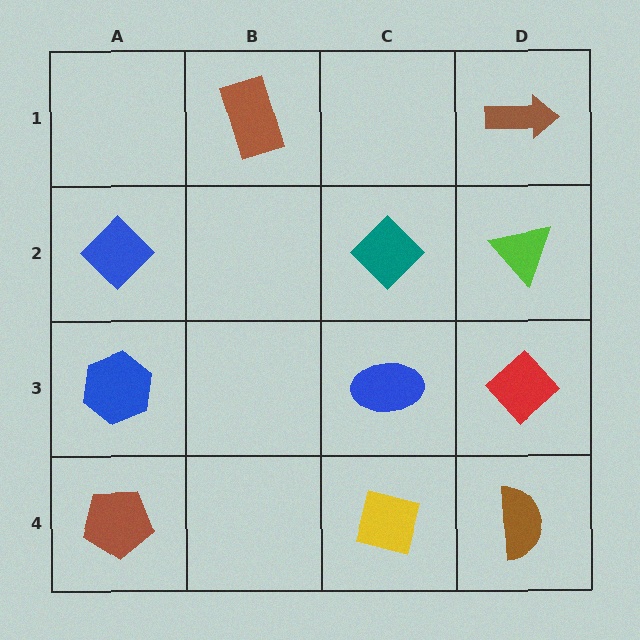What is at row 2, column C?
A teal diamond.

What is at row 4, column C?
A yellow square.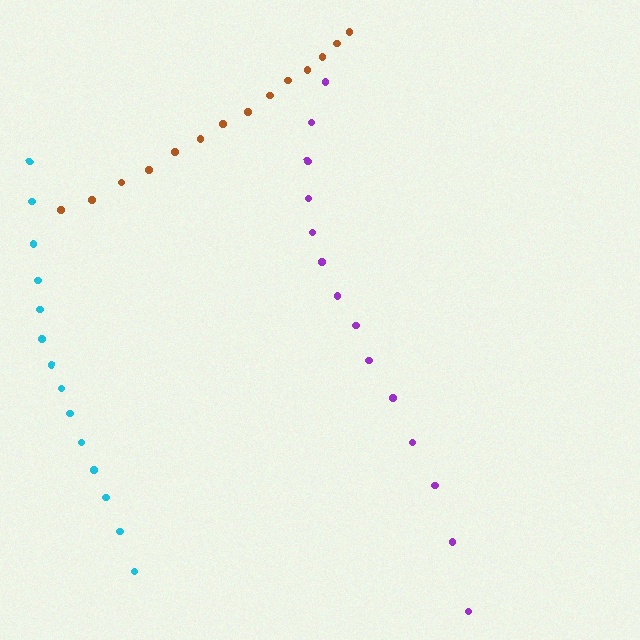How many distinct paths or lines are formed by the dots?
There are 3 distinct paths.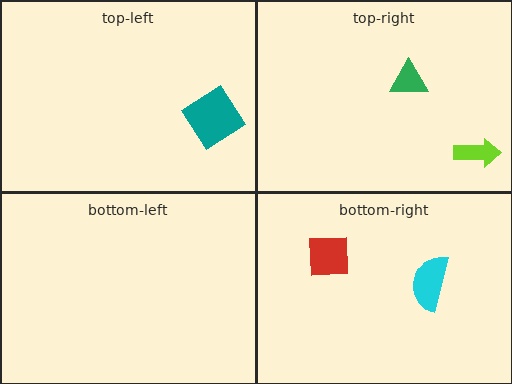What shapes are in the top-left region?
The teal diamond.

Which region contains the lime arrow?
The top-right region.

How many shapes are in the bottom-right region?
2.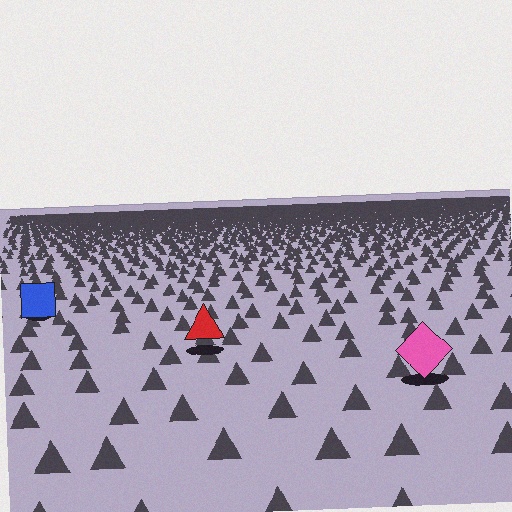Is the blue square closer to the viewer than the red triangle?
No. The red triangle is closer — you can tell from the texture gradient: the ground texture is coarser near it.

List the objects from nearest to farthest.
From nearest to farthest: the pink diamond, the red triangle, the blue square.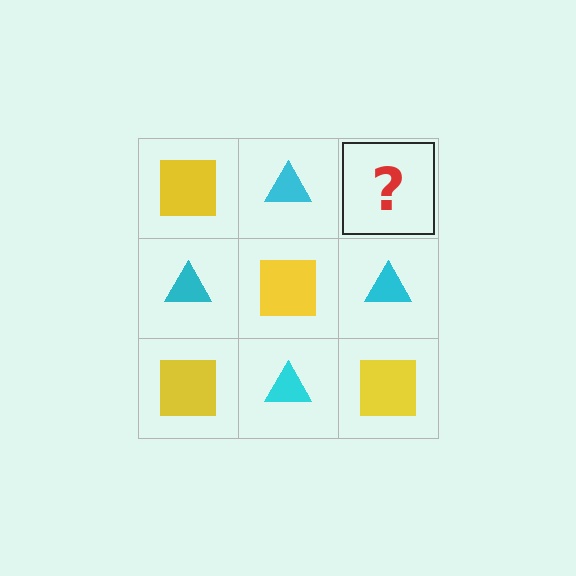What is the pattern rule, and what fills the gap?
The rule is that it alternates yellow square and cyan triangle in a checkerboard pattern. The gap should be filled with a yellow square.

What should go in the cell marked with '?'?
The missing cell should contain a yellow square.